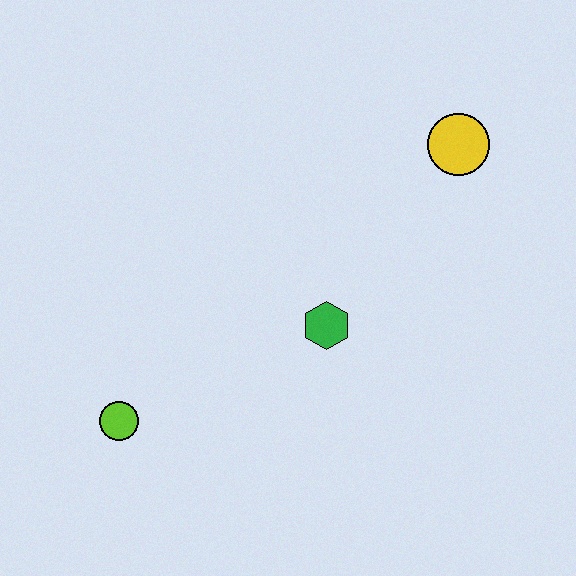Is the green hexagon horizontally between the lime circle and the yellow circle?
Yes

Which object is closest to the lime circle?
The green hexagon is closest to the lime circle.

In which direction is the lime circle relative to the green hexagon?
The lime circle is to the left of the green hexagon.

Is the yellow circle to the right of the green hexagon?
Yes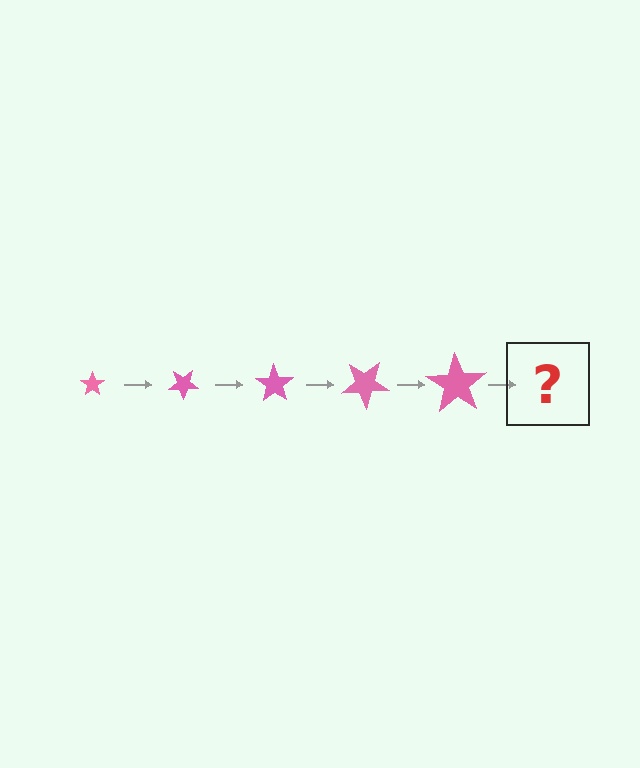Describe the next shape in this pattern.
It should be a star, larger than the previous one and rotated 175 degrees from the start.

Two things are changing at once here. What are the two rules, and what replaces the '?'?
The two rules are that the star grows larger each step and it rotates 35 degrees each step. The '?' should be a star, larger than the previous one and rotated 175 degrees from the start.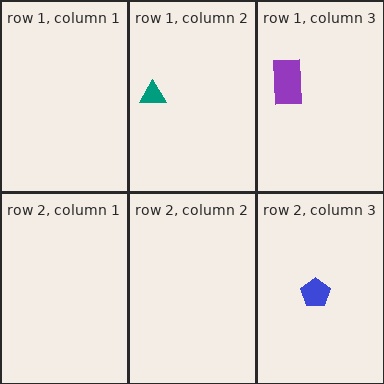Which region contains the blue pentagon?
The row 2, column 3 region.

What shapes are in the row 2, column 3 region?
The blue pentagon.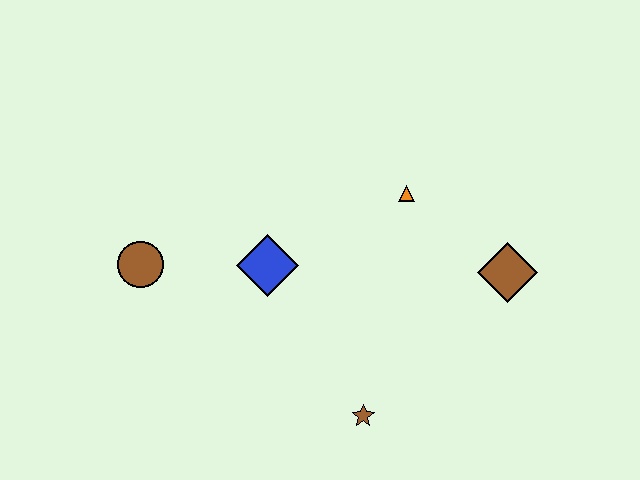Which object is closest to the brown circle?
The blue diamond is closest to the brown circle.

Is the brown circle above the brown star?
Yes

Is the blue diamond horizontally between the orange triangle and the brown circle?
Yes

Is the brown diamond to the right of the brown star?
Yes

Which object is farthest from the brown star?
The brown circle is farthest from the brown star.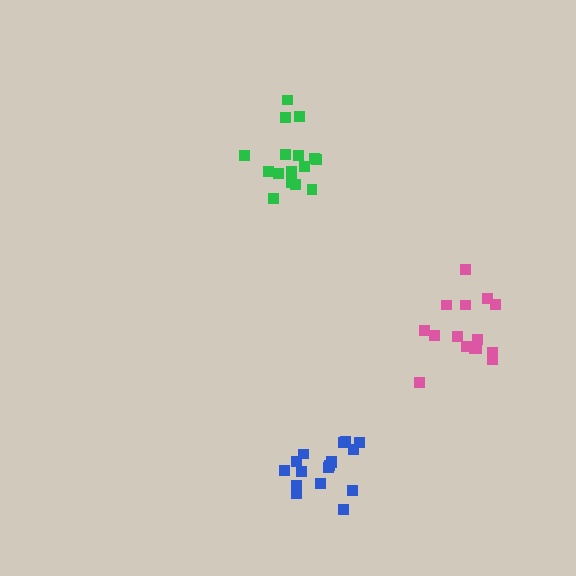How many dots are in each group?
Group 1: 17 dots, Group 2: 15 dots, Group 3: 17 dots (49 total).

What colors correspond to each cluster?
The clusters are colored: green, pink, blue.